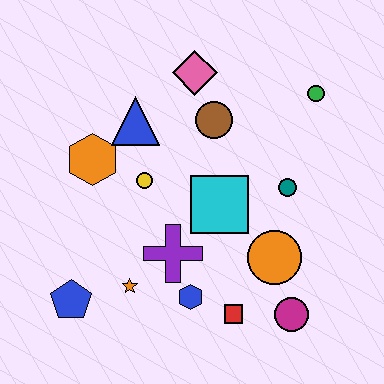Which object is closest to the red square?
The blue hexagon is closest to the red square.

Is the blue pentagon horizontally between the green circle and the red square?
No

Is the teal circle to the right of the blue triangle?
Yes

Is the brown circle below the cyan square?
No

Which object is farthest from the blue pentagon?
The green circle is farthest from the blue pentagon.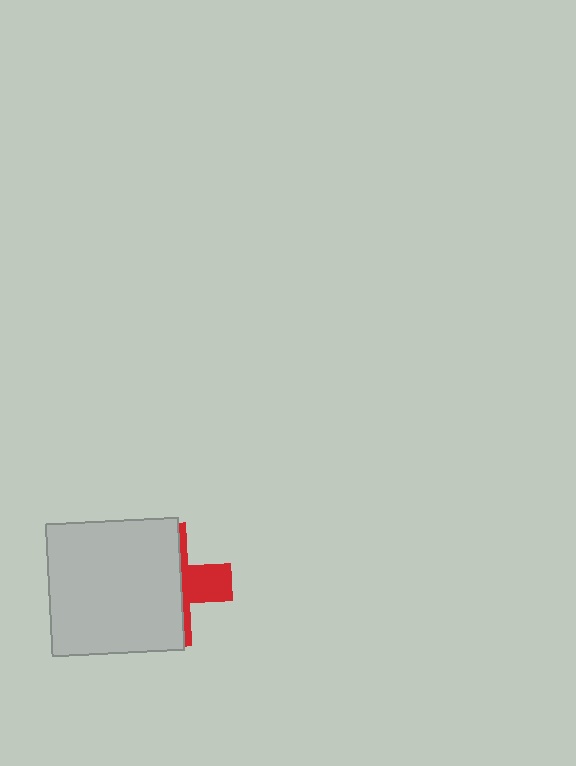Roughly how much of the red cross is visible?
A small part of it is visible (roughly 32%).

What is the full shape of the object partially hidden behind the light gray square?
The partially hidden object is a red cross.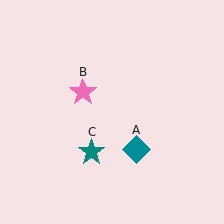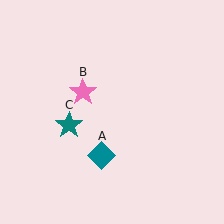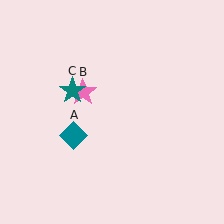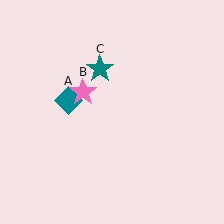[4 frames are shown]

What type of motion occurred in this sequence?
The teal diamond (object A), teal star (object C) rotated clockwise around the center of the scene.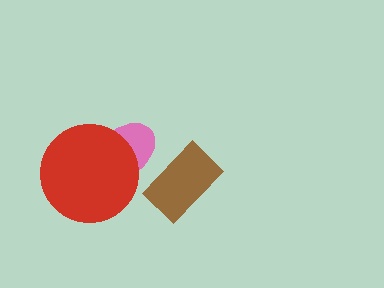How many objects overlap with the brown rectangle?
0 objects overlap with the brown rectangle.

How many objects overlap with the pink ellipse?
1 object overlaps with the pink ellipse.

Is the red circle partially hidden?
No, no other shape covers it.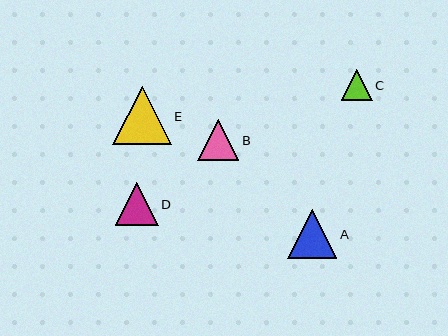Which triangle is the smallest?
Triangle C is the smallest with a size of approximately 31 pixels.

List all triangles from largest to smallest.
From largest to smallest: E, A, D, B, C.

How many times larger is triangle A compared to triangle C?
Triangle A is approximately 1.6 times the size of triangle C.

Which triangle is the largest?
Triangle E is the largest with a size of approximately 58 pixels.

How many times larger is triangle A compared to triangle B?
Triangle A is approximately 1.2 times the size of triangle B.